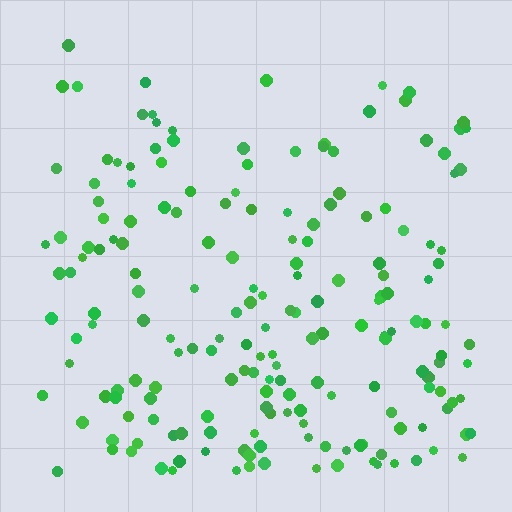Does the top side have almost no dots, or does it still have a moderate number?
Still a moderate number, just noticeably fewer than the bottom.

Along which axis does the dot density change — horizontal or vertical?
Vertical.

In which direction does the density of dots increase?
From top to bottom, with the bottom side densest.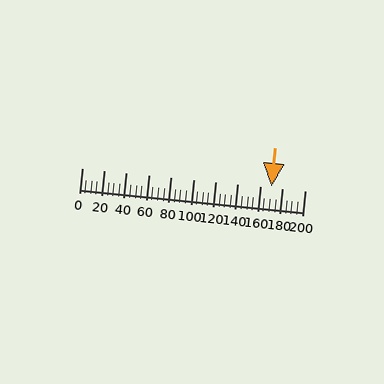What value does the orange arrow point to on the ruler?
The orange arrow points to approximately 170.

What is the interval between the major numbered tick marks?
The major tick marks are spaced 20 units apart.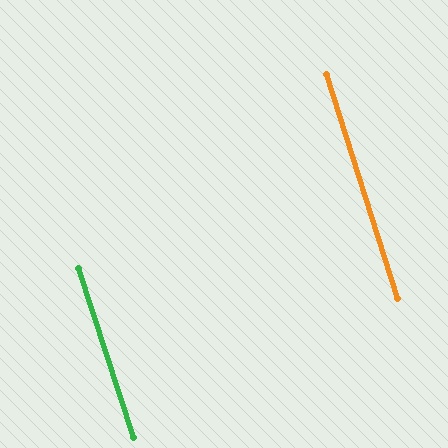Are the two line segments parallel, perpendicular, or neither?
Parallel — their directions differ by only 0.3°.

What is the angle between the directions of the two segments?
Approximately 0 degrees.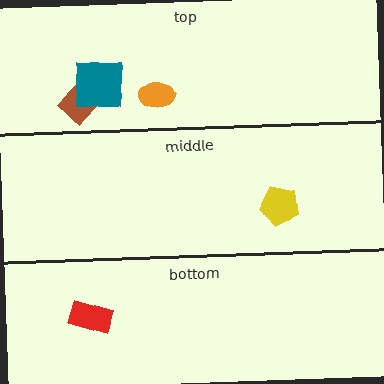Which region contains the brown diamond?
The top region.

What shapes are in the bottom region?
The red rectangle.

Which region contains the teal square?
The top region.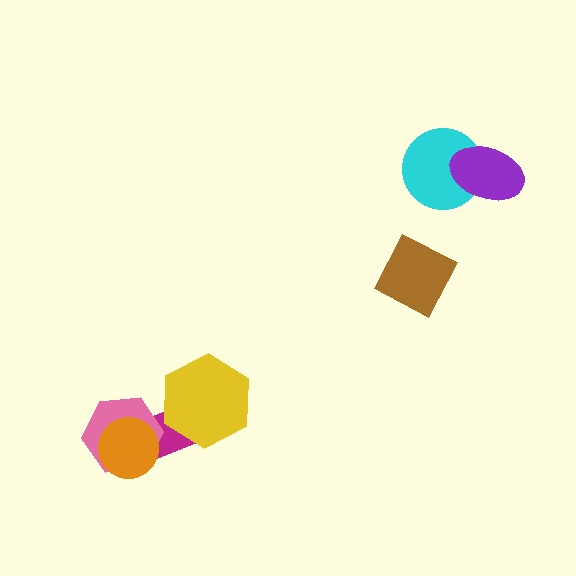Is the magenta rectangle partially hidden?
Yes, it is partially covered by another shape.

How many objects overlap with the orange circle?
2 objects overlap with the orange circle.